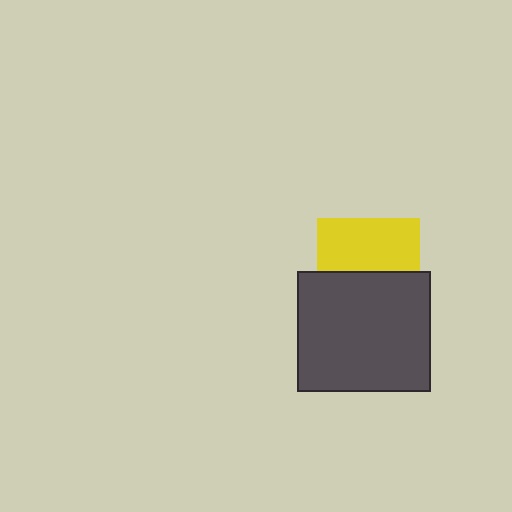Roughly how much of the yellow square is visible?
About half of it is visible (roughly 53%).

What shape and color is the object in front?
The object in front is a dark gray rectangle.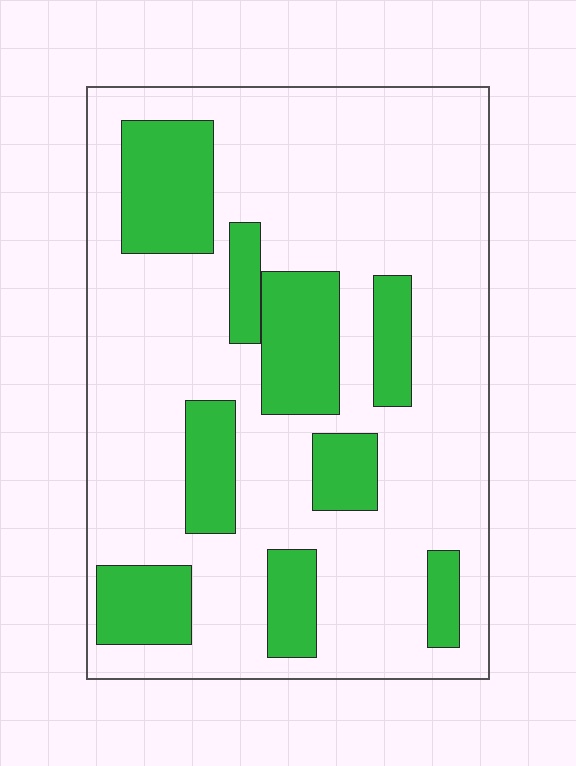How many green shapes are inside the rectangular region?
9.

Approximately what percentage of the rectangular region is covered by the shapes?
Approximately 25%.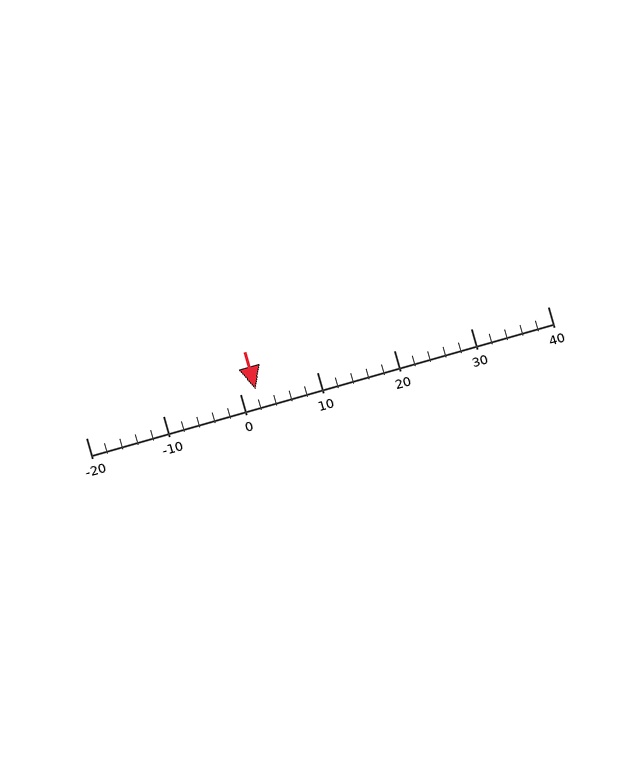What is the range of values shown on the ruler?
The ruler shows values from -20 to 40.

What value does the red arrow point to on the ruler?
The red arrow points to approximately 2.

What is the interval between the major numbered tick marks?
The major tick marks are spaced 10 units apart.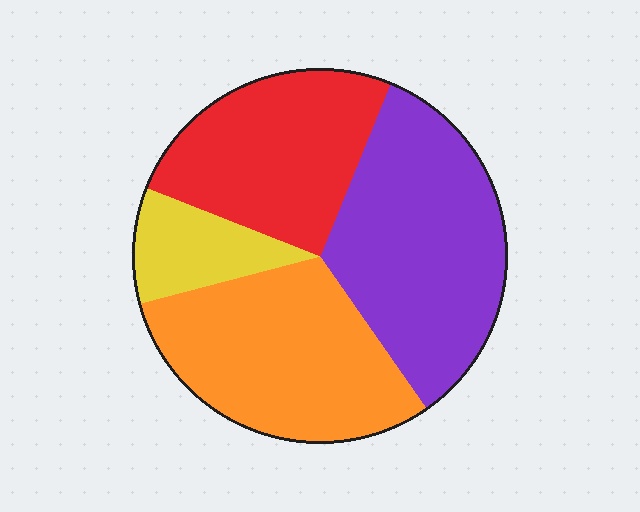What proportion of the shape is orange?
Orange takes up about one third (1/3) of the shape.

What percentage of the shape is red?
Red takes up between a quarter and a half of the shape.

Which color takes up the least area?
Yellow, at roughly 10%.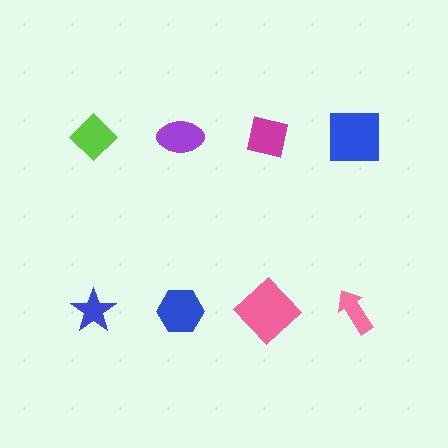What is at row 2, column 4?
A pink arrow.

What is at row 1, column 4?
A blue square.